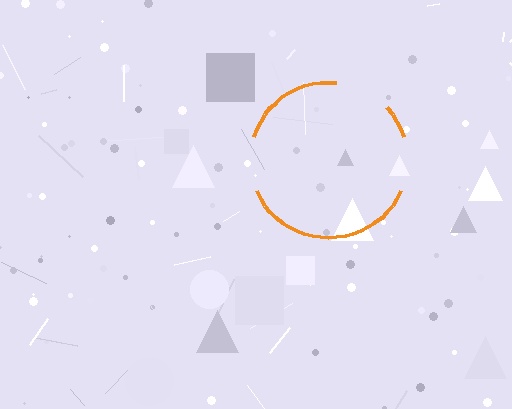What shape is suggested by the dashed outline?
The dashed outline suggests a circle.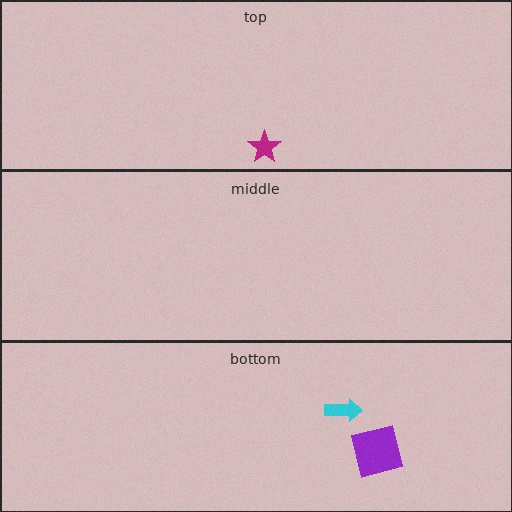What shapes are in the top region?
The magenta star.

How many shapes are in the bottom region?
2.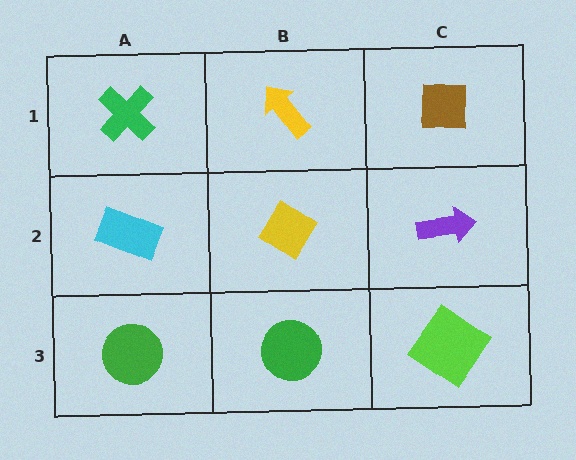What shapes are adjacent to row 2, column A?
A green cross (row 1, column A), a green circle (row 3, column A), a yellow diamond (row 2, column B).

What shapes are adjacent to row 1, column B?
A yellow diamond (row 2, column B), a green cross (row 1, column A), a brown square (row 1, column C).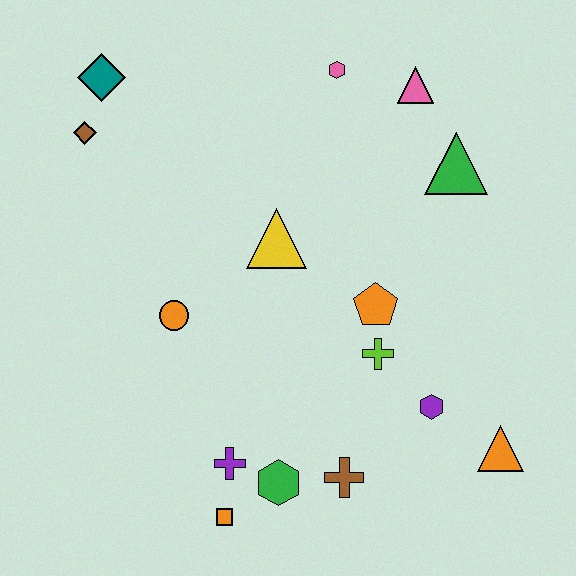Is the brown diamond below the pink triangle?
Yes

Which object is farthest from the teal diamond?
The orange triangle is farthest from the teal diamond.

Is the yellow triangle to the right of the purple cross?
Yes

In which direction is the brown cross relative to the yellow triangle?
The brown cross is below the yellow triangle.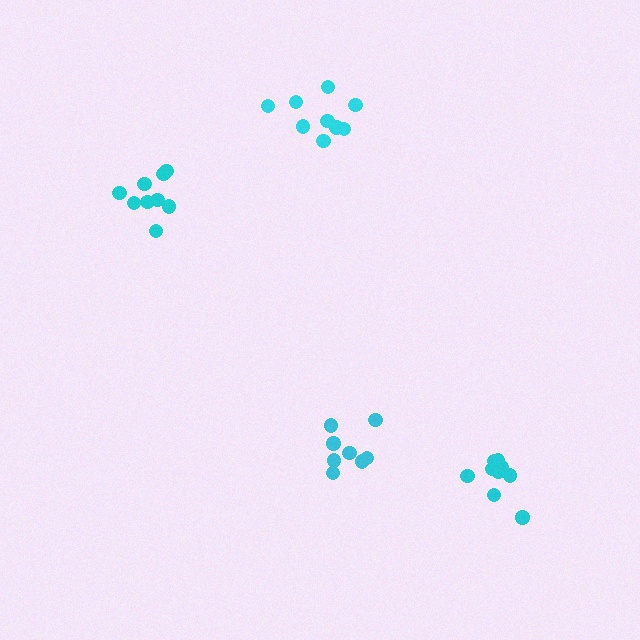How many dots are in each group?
Group 1: 9 dots, Group 2: 8 dots, Group 3: 9 dots, Group 4: 9 dots (35 total).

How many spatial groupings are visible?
There are 4 spatial groupings.